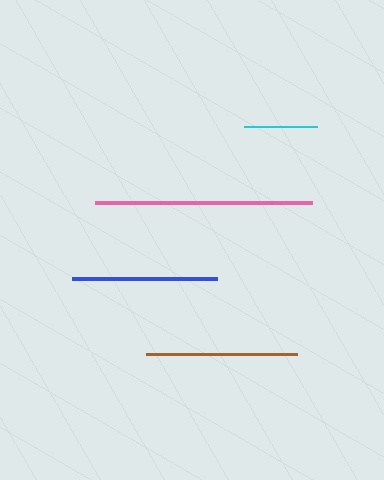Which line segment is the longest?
The pink line is the longest at approximately 216 pixels.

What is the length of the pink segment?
The pink segment is approximately 216 pixels long.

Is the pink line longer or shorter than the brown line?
The pink line is longer than the brown line.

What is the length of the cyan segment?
The cyan segment is approximately 72 pixels long.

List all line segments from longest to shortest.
From longest to shortest: pink, brown, blue, cyan.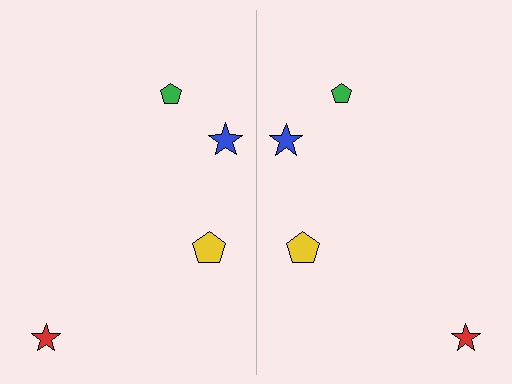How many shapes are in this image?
There are 8 shapes in this image.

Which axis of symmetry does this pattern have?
The pattern has a vertical axis of symmetry running through the center of the image.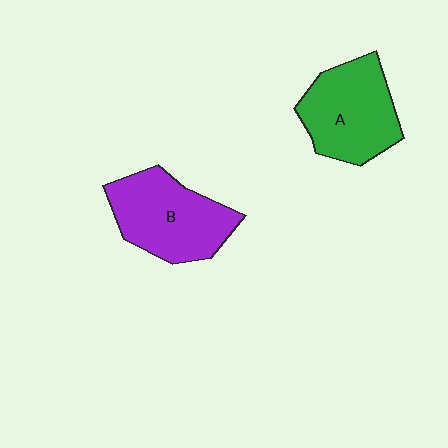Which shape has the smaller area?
Shape A (green).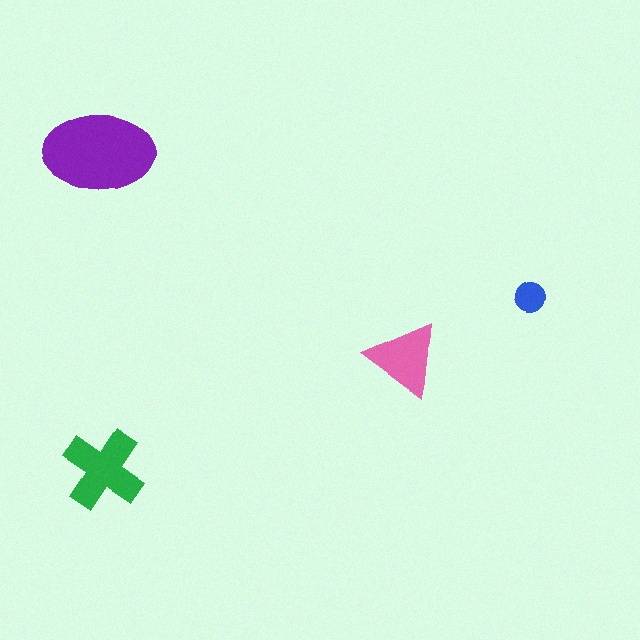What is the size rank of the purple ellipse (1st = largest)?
1st.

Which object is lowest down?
The green cross is bottommost.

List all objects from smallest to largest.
The blue circle, the pink triangle, the green cross, the purple ellipse.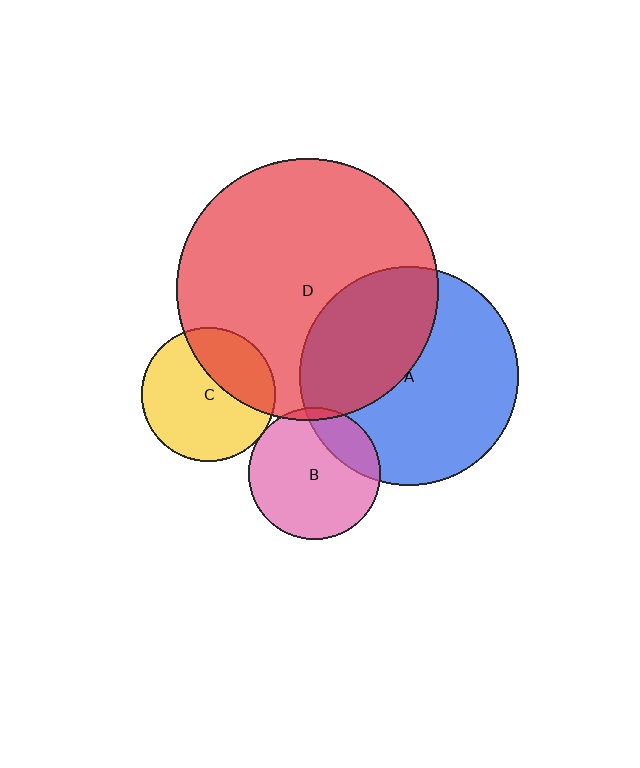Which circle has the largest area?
Circle D (red).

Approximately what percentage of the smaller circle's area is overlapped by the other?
Approximately 35%.